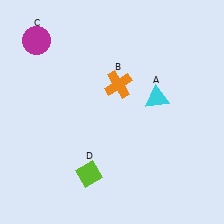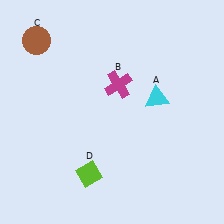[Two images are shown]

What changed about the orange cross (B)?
In Image 1, B is orange. In Image 2, it changed to magenta.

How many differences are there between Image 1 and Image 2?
There are 2 differences between the two images.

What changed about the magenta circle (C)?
In Image 1, C is magenta. In Image 2, it changed to brown.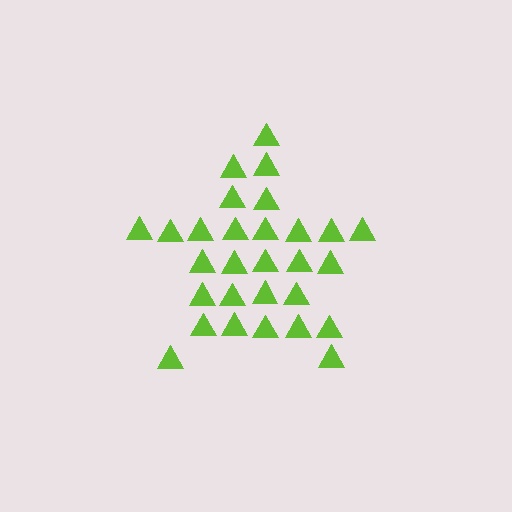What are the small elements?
The small elements are triangles.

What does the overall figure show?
The overall figure shows a star.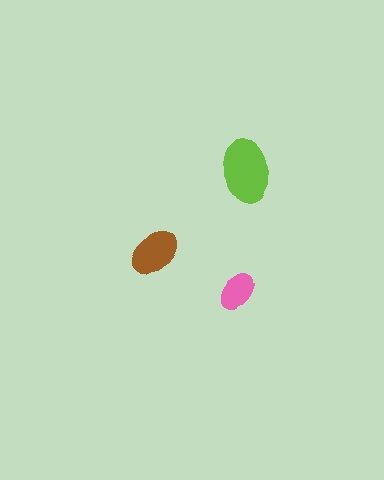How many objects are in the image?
There are 3 objects in the image.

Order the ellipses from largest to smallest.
the lime one, the brown one, the pink one.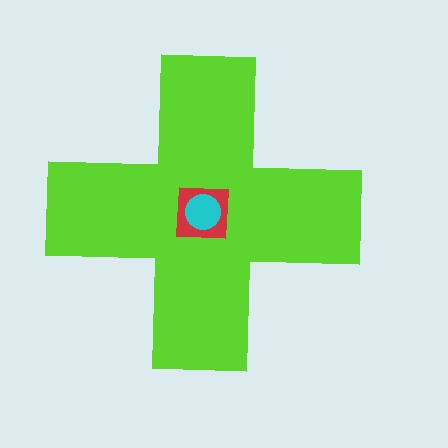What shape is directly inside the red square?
The cyan circle.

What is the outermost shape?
The lime cross.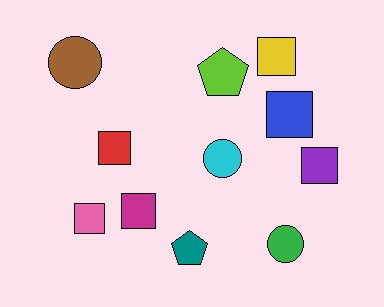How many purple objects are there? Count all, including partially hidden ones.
There is 1 purple object.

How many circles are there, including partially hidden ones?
There are 3 circles.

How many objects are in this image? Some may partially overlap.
There are 11 objects.